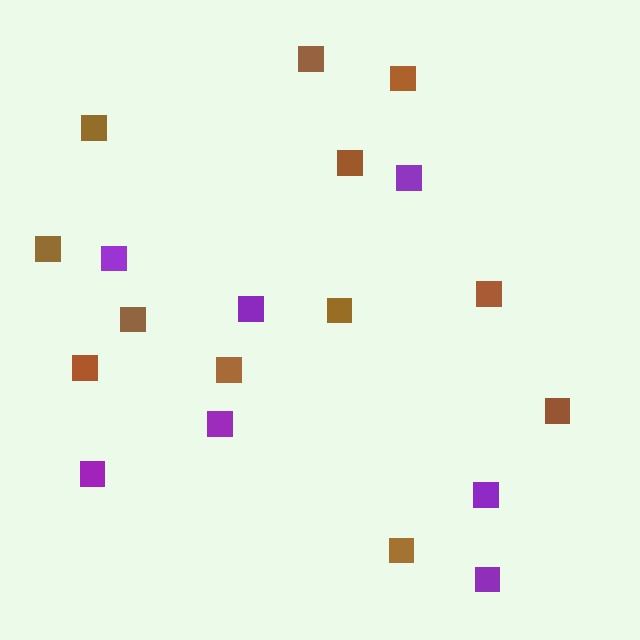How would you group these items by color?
There are 2 groups: one group of purple squares (7) and one group of brown squares (12).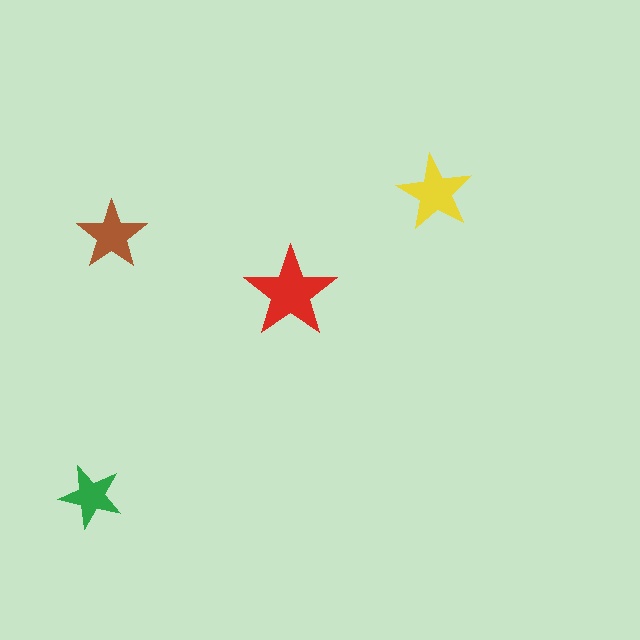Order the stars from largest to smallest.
the red one, the yellow one, the brown one, the green one.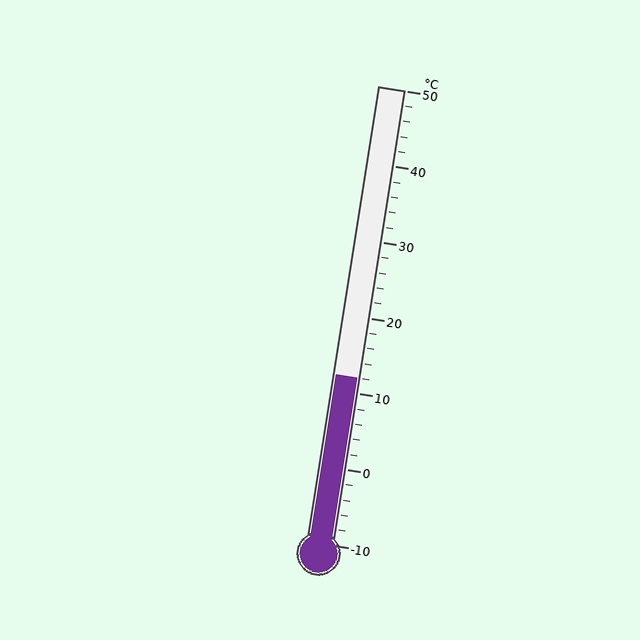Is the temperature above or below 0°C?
The temperature is above 0°C.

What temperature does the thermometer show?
The thermometer shows approximately 12°C.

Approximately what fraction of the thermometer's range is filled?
The thermometer is filled to approximately 35% of its range.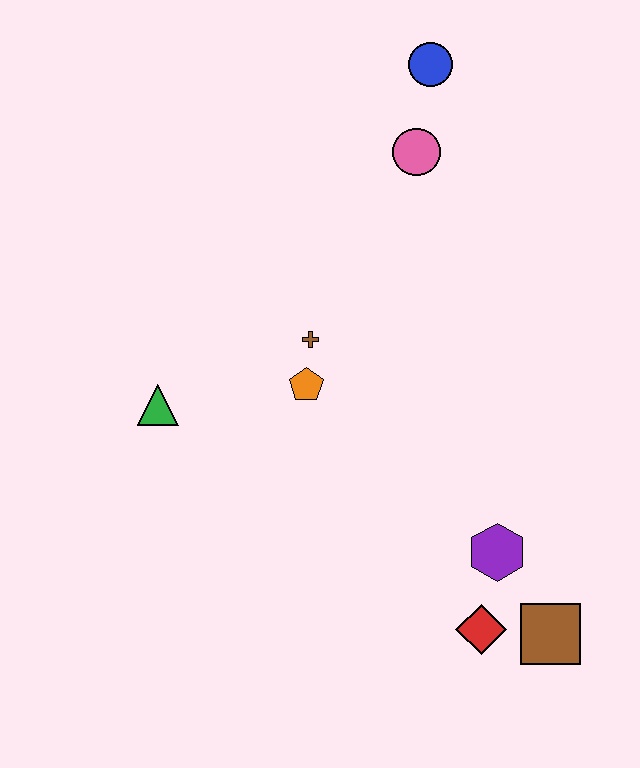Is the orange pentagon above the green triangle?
Yes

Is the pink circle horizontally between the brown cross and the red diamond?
Yes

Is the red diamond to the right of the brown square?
No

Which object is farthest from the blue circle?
The brown square is farthest from the blue circle.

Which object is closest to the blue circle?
The pink circle is closest to the blue circle.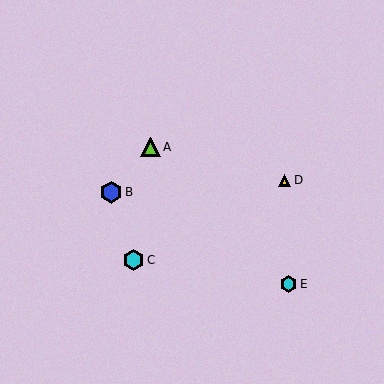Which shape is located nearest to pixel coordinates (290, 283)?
The cyan hexagon (labeled E) at (289, 284) is nearest to that location.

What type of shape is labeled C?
Shape C is a cyan hexagon.